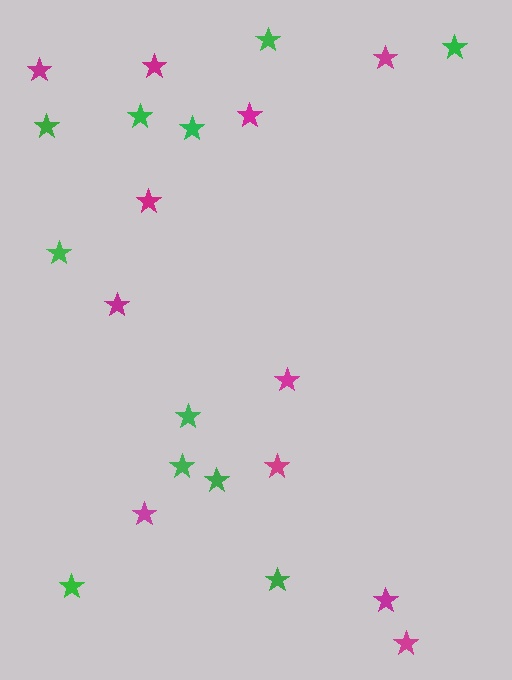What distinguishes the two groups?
There are 2 groups: one group of green stars (11) and one group of magenta stars (11).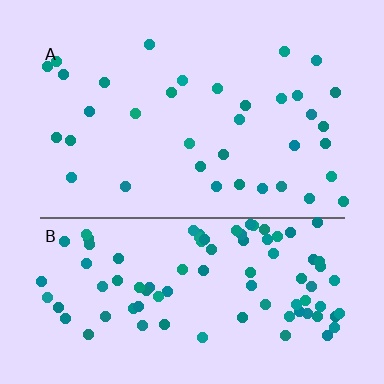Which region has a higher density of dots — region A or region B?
B (the bottom).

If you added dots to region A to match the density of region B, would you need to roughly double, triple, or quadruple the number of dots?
Approximately triple.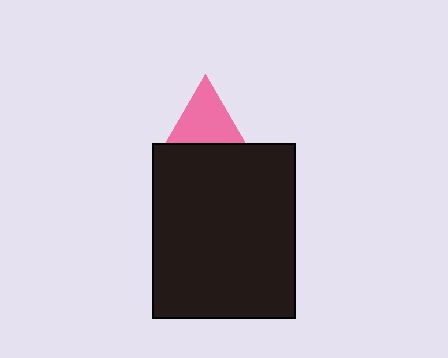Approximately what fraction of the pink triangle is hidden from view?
Roughly 40% of the pink triangle is hidden behind the black rectangle.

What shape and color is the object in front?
The object in front is a black rectangle.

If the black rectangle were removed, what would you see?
You would see the complete pink triangle.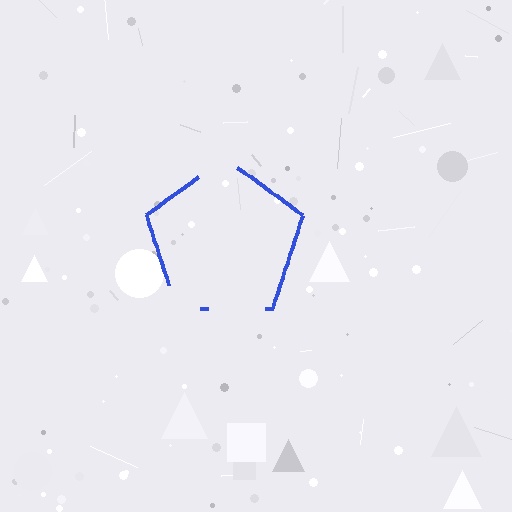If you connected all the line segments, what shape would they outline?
They would outline a pentagon.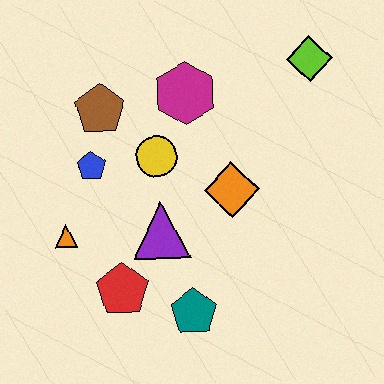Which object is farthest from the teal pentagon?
The lime diamond is farthest from the teal pentagon.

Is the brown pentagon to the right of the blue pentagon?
Yes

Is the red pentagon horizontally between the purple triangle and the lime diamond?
No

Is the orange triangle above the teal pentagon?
Yes